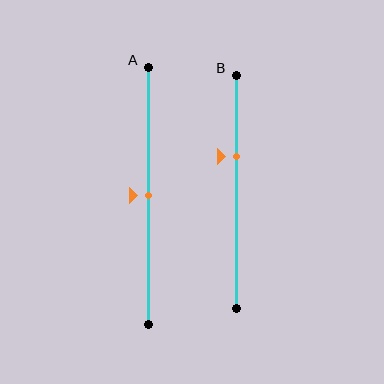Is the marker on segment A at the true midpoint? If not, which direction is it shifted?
Yes, the marker on segment A is at the true midpoint.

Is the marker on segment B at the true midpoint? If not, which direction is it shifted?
No, the marker on segment B is shifted upward by about 15% of the segment length.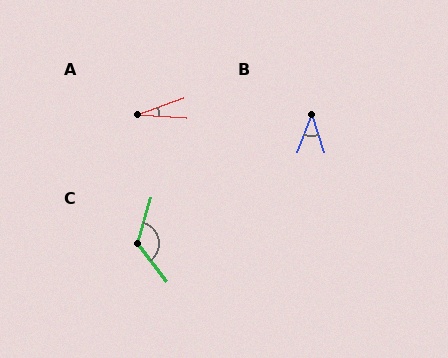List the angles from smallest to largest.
A (24°), B (39°), C (126°).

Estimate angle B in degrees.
Approximately 39 degrees.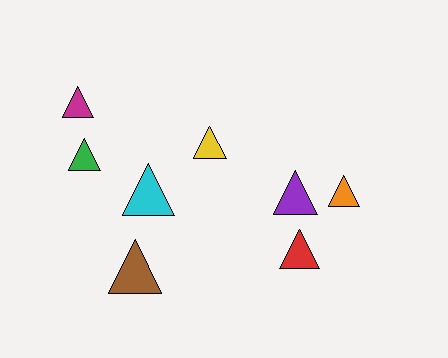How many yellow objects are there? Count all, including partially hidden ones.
There is 1 yellow object.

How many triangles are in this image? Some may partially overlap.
There are 8 triangles.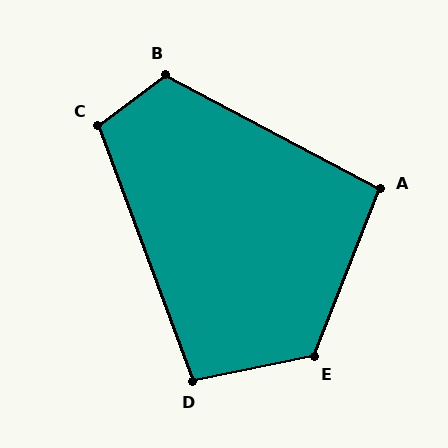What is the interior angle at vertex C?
Approximately 106 degrees (obtuse).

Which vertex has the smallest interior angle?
A, at approximately 96 degrees.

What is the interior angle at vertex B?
Approximately 115 degrees (obtuse).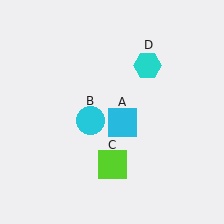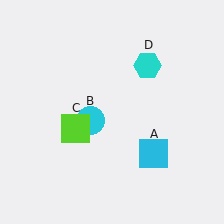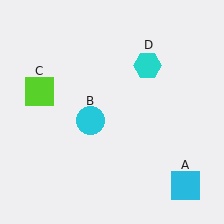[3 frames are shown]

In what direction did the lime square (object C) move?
The lime square (object C) moved up and to the left.